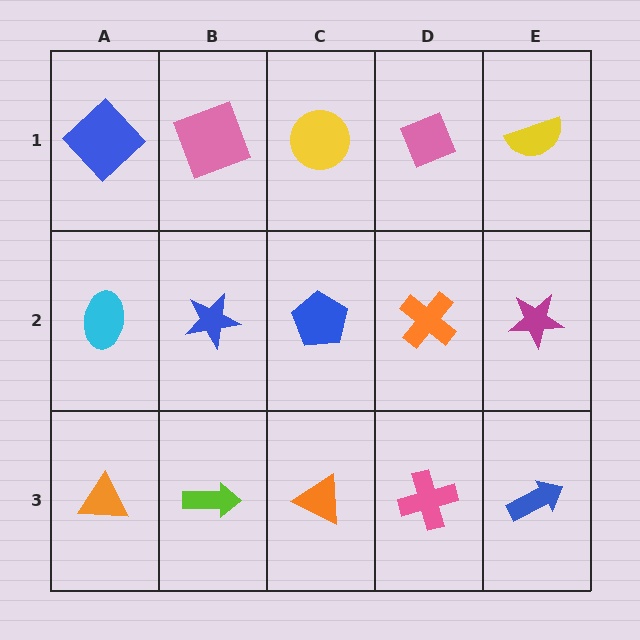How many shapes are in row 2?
5 shapes.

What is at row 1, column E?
A yellow semicircle.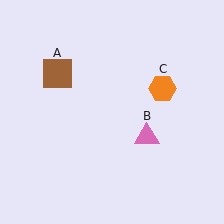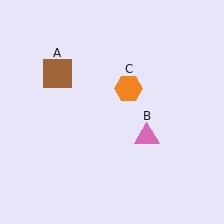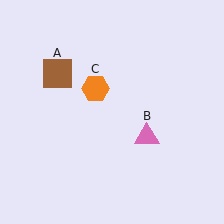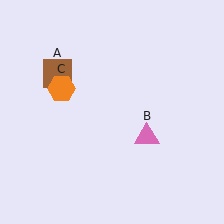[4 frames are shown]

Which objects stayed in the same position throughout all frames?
Brown square (object A) and pink triangle (object B) remained stationary.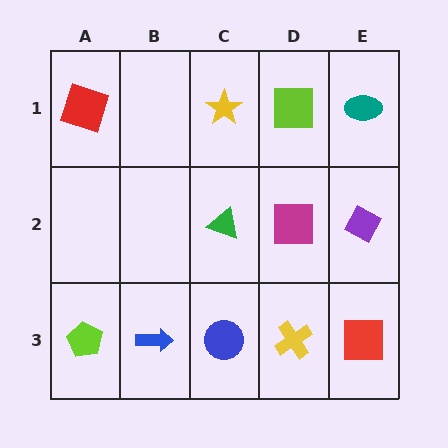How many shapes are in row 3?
5 shapes.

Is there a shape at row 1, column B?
No, that cell is empty.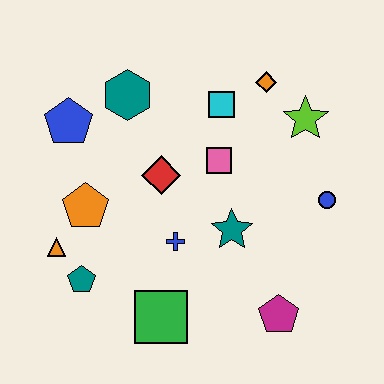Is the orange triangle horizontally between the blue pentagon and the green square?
No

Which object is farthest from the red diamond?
The magenta pentagon is farthest from the red diamond.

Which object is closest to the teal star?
The blue cross is closest to the teal star.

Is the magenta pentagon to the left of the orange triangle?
No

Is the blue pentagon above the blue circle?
Yes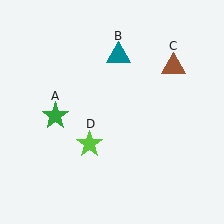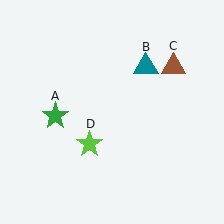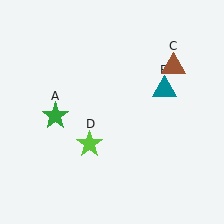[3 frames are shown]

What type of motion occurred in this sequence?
The teal triangle (object B) rotated clockwise around the center of the scene.